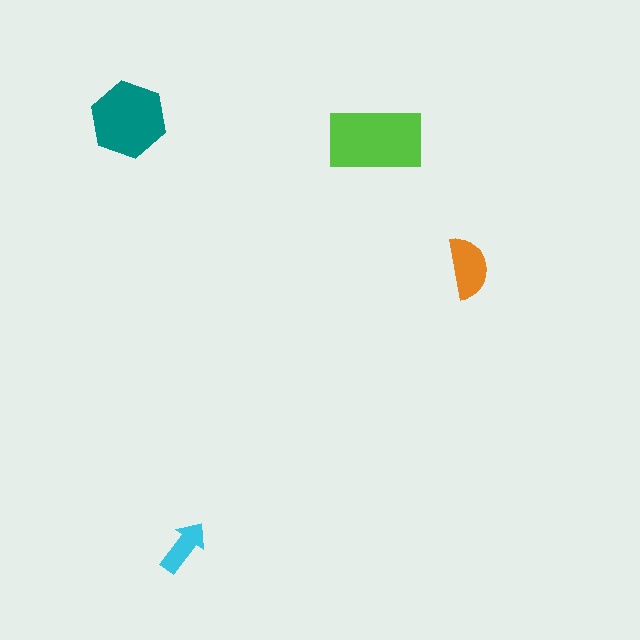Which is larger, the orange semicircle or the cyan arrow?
The orange semicircle.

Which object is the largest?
The lime rectangle.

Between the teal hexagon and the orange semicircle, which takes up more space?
The teal hexagon.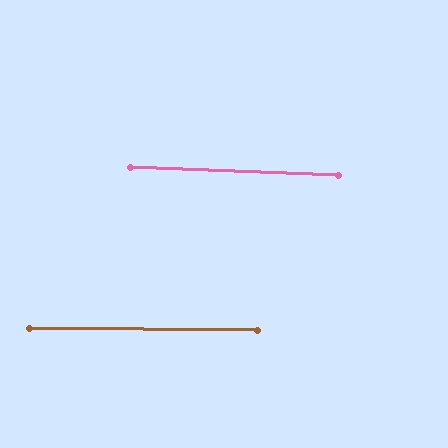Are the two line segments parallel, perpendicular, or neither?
Parallel — their directions differ by only 1.6°.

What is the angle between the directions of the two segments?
Approximately 2 degrees.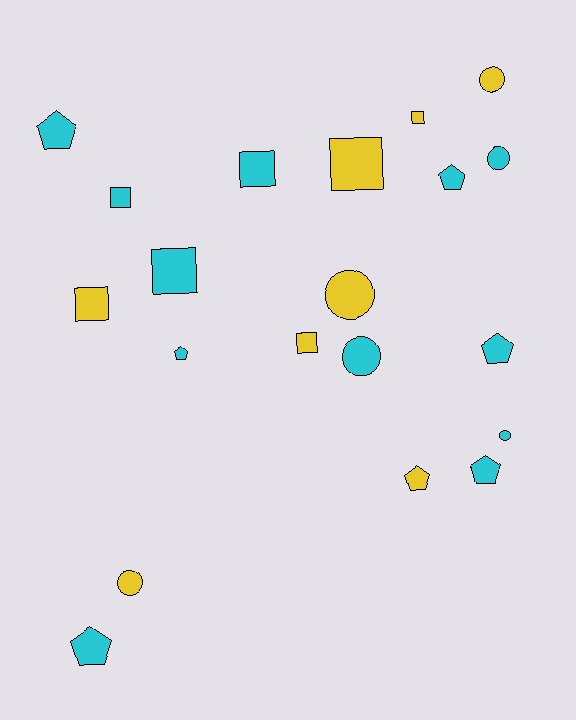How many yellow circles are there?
There are 3 yellow circles.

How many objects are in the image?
There are 20 objects.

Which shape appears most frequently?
Square, with 7 objects.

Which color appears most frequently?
Cyan, with 12 objects.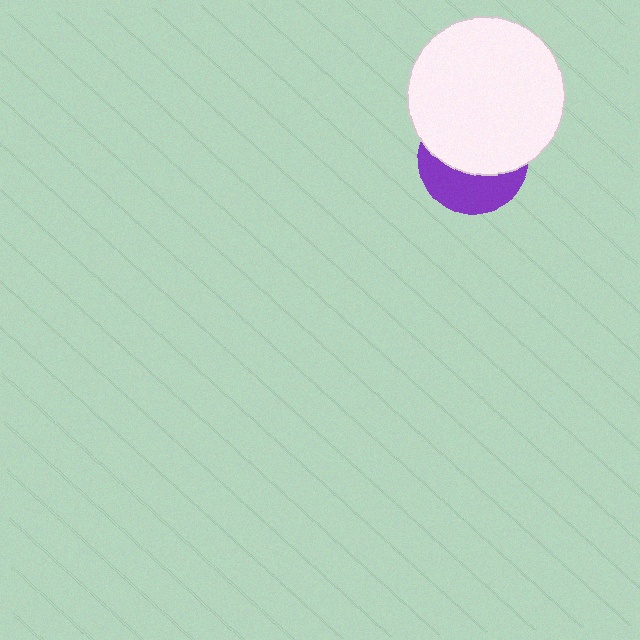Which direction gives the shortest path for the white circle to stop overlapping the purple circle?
Moving up gives the shortest separation.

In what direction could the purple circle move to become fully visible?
The purple circle could move down. That would shift it out from behind the white circle entirely.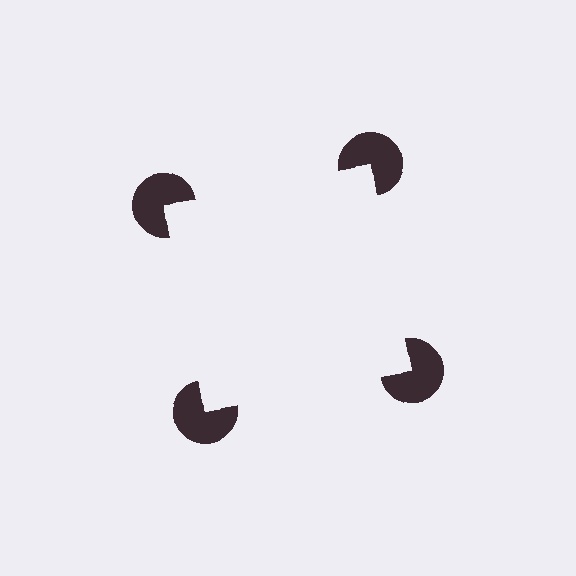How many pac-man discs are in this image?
There are 4 — one at each vertex of the illusory square.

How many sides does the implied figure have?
4 sides.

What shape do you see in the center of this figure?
An illusory square — its edges are inferred from the aligned wedge cuts in the pac-man discs, not physically drawn.